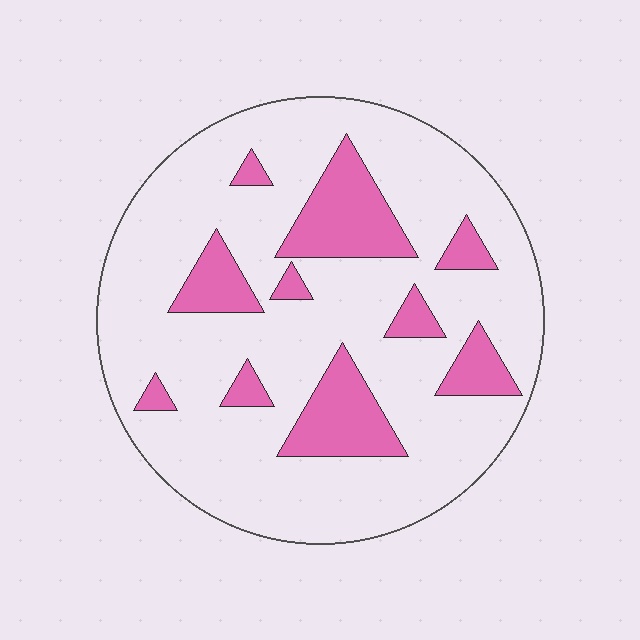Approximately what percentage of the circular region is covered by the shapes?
Approximately 20%.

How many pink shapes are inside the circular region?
10.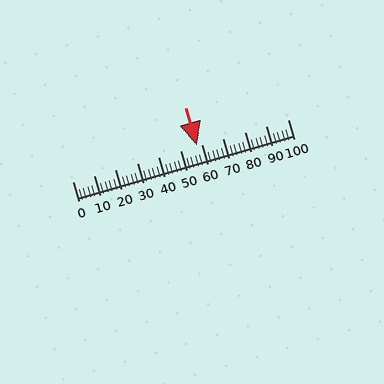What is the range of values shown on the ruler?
The ruler shows values from 0 to 100.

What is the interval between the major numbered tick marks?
The major tick marks are spaced 10 units apart.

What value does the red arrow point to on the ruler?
The red arrow points to approximately 58.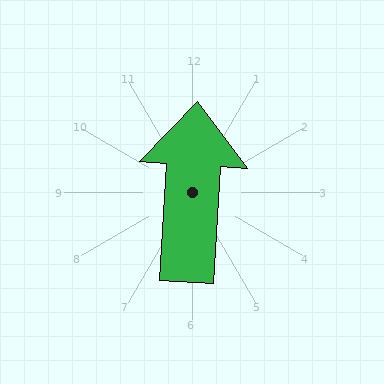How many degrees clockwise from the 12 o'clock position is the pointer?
Approximately 3 degrees.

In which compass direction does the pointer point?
North.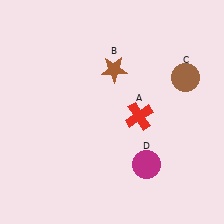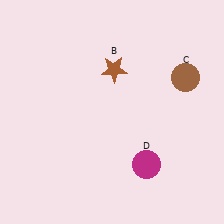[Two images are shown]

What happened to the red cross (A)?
The red cross (A) was removed in Image 2. It was in the bottom-right area of Image 1.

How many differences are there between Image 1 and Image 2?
There is 1 difference between the two images.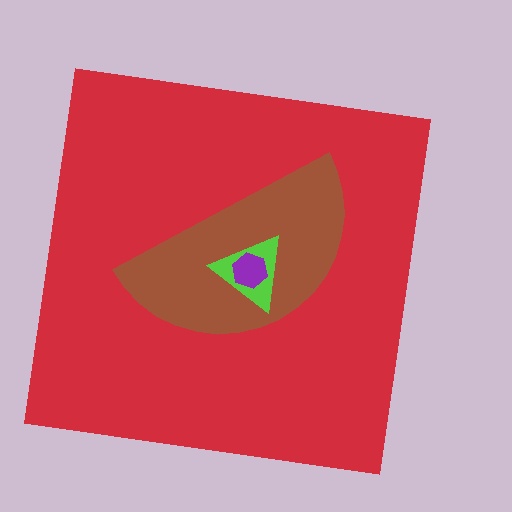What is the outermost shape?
The red square.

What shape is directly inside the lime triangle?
The purple hexagon.